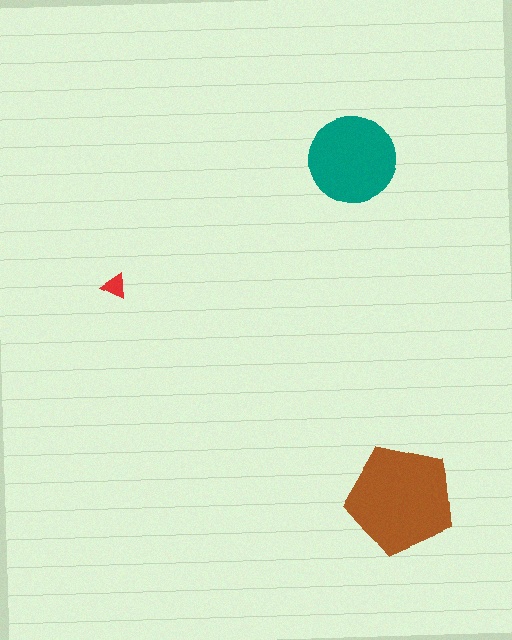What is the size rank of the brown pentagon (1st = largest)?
1st.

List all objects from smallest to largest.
The red triangle, the teal circle, the brown pentagon.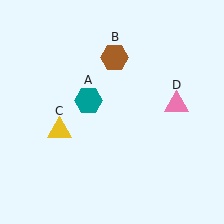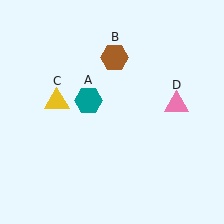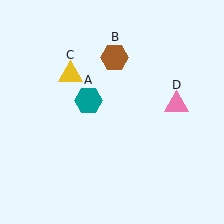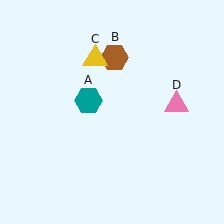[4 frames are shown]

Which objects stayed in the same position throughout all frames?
Teal hexagon (object A) and brown hexagon (object B) and pink triangle (object D) remained stationary.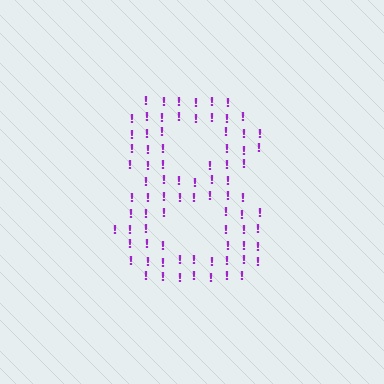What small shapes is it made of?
It is made of small exclamation marks.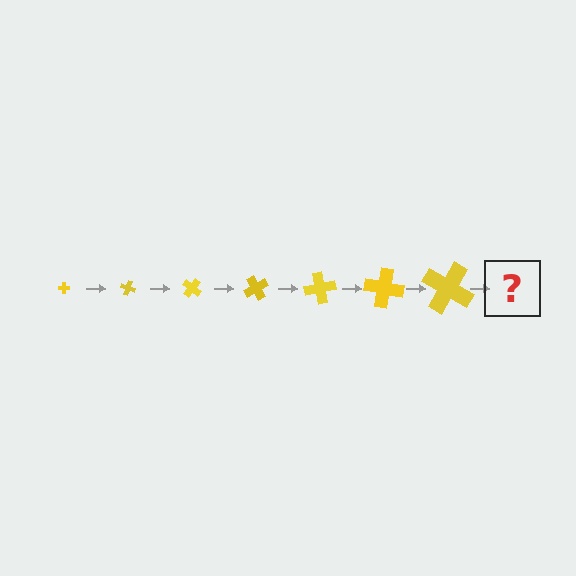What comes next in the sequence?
The next element should be a cross, larger than the previous one and rotated 140 degrees from the start.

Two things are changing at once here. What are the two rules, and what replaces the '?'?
The two rules are that the cross grows larger each step and it rotates 20 degrees each step. The '?' should be a cross, larger than the previous one and rotated 140 degrees from the start.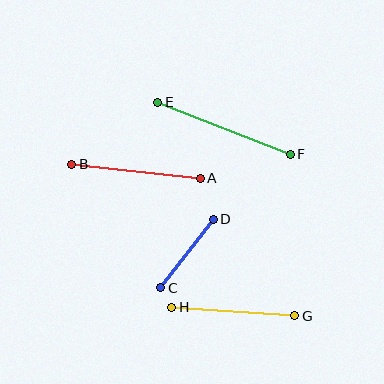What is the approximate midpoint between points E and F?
The midpoint is at approximately (224, 128) pixels.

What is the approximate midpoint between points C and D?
The midpoint is at approximately (187, 254) pixels.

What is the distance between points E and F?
The distance is approximately 142 pixels.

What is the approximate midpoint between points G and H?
The midpoint is at approximately (233, 311) pixels.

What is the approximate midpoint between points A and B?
The midpoint is at approximately (136, 171) pixels.